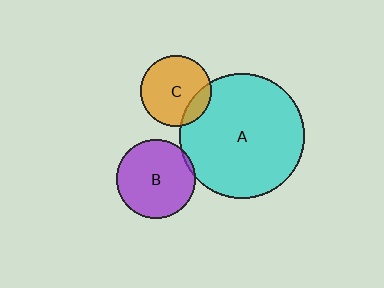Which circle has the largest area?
Circle A (cyan).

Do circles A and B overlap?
Yes.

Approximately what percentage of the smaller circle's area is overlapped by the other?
Approximately 5%.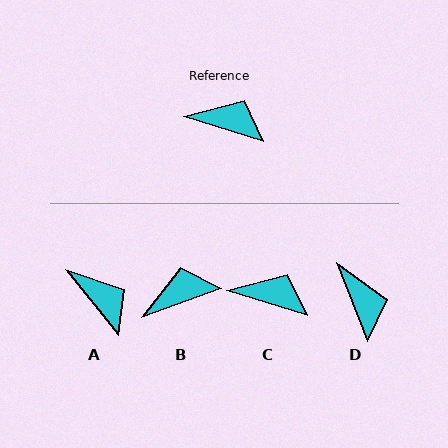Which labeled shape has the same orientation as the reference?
C.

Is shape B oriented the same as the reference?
No, it is off by about 38 degrees.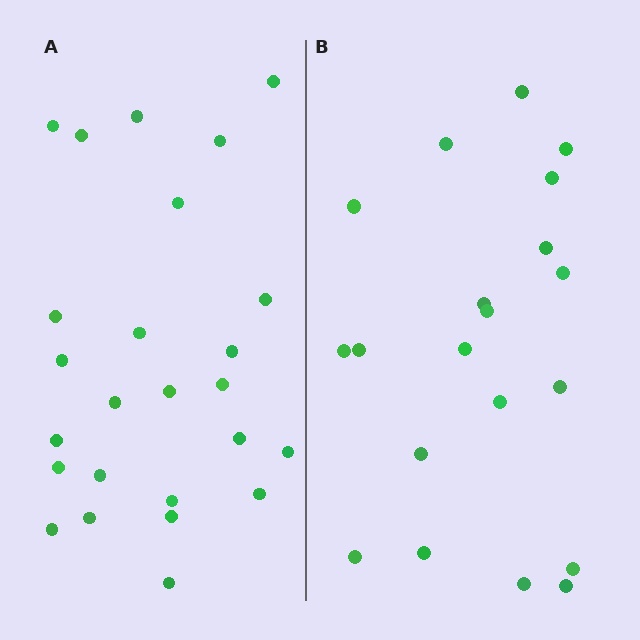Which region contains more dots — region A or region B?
Region A (the left region) has more dots.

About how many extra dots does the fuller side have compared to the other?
Region A has about 5 more dots than region B.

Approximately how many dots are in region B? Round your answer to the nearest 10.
About 20 dots.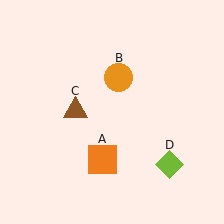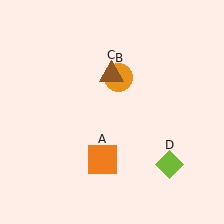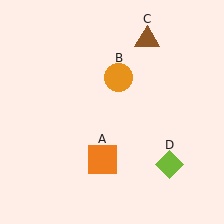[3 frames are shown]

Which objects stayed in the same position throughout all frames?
Orange square (object A) and orange circle (object B) and lime diamond (object D) remained stationary.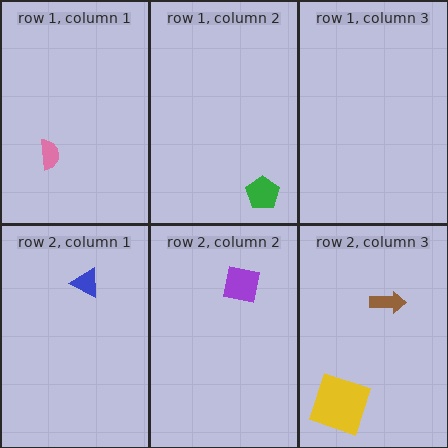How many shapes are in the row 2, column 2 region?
1.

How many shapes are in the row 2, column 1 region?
1.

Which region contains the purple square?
The row 2, column 2 region.